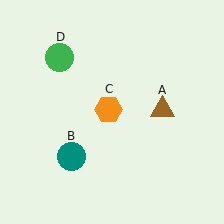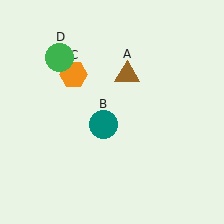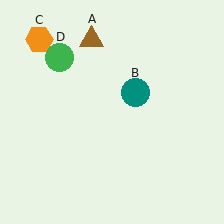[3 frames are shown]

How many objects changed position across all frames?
3 objects changed position: brown triangle (object A), teal circle (object B), orange hexagon (object C).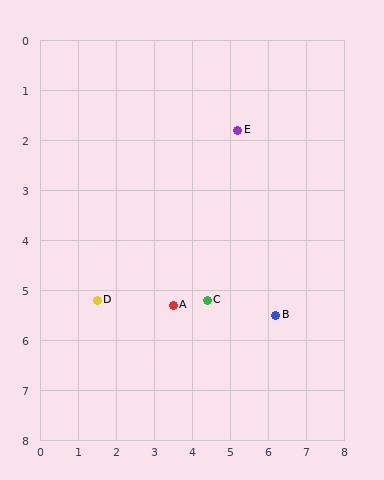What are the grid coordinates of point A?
Point A is at approximately (3.5, 5.3).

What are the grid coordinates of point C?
Point C is at approximately (4.4, 5.2).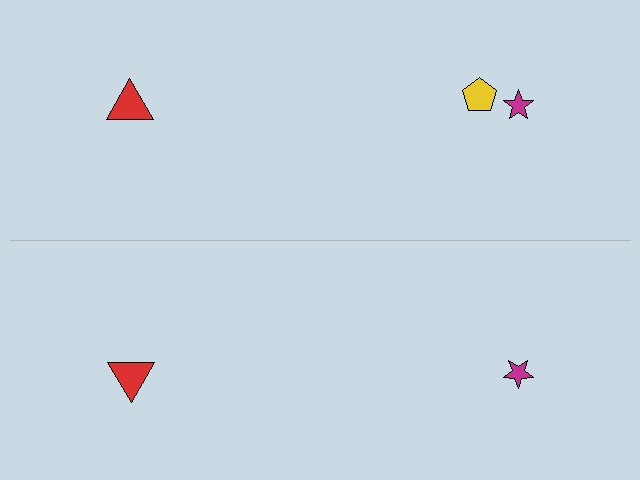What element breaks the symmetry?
A yellow pentagon is missing from the bottom side.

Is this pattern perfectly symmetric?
No, the pattern is not perfectly symmetric. A yellow pentagon is missing from the bottom side.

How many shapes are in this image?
There are 5 shapes in this image.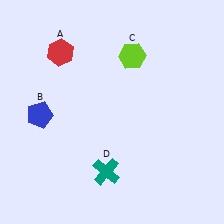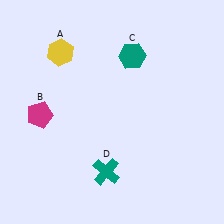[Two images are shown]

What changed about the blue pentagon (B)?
In Image 1, B is blue. In Image 2, it changed to magenta.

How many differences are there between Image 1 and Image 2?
There are 3 differences between the two images.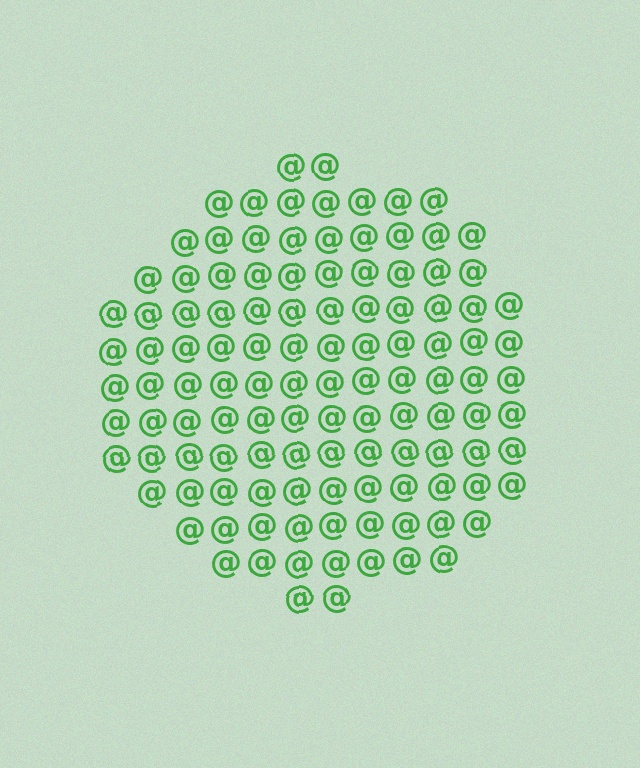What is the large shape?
The large shape is a circle.